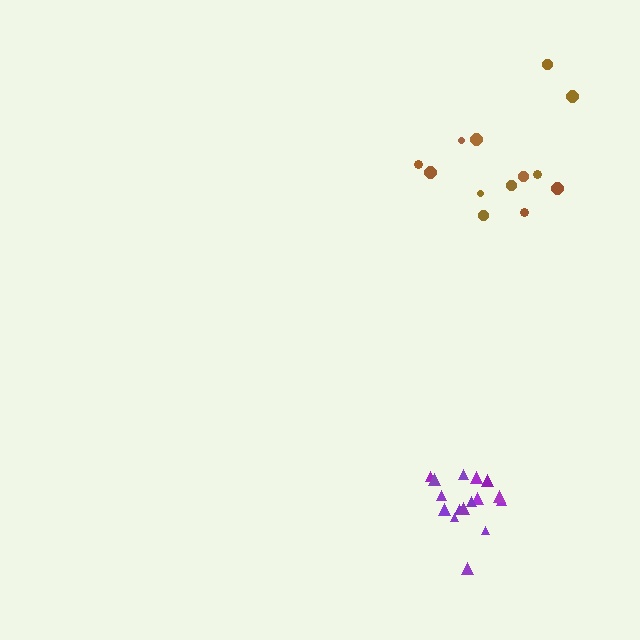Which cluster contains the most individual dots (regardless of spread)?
Purple (16).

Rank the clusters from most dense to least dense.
purple, brown.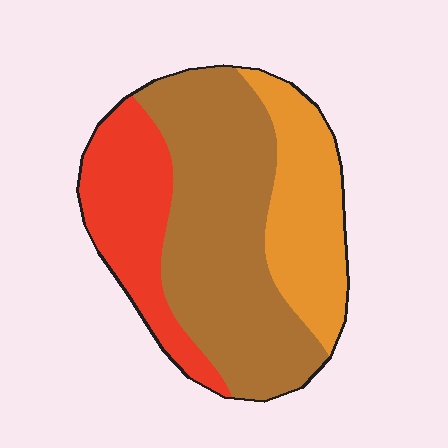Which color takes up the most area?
Brown, at roughly 50%.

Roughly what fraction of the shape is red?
Red covers 24% of the shape.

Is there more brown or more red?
Brown.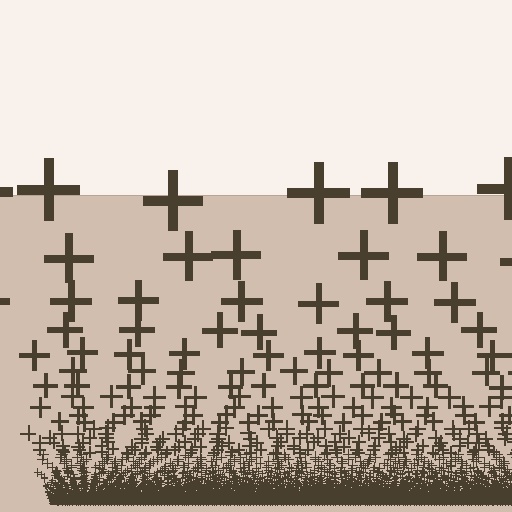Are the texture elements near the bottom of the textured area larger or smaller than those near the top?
Smaller. The gradient is inverted — elements near the bottom are smaller and denser.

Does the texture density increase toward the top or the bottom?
Density increases toward the bottom.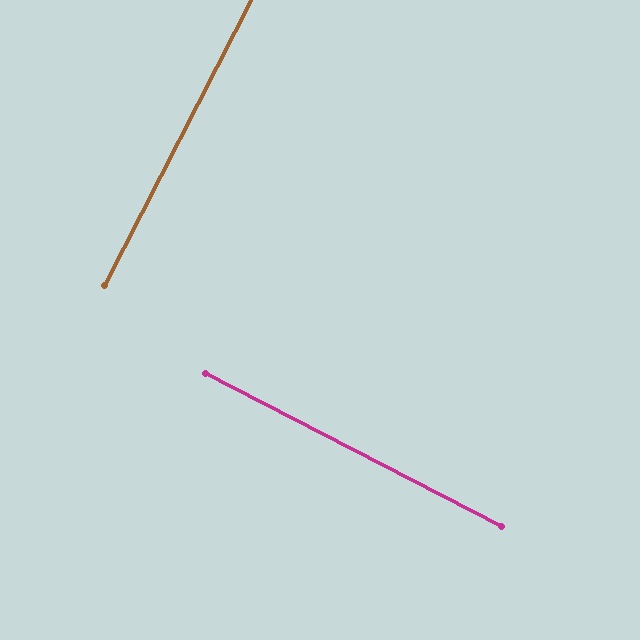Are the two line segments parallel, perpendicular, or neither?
Perpendicular — they meet at approximately 90°.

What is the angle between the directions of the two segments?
Approximately 90 degrees.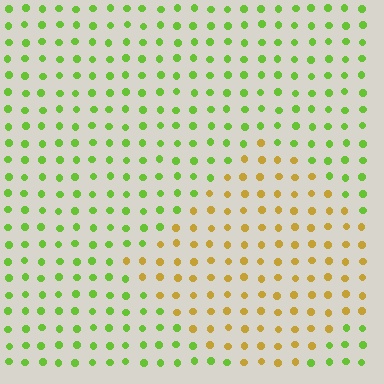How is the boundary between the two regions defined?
The boundary is defined purely by a slight shift in hue (about 54 degrees). Spacing, size, and orientation are identical on both sides.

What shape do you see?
I see a diamond.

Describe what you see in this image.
The image is filled with small lime elements in a uniform arrangement. A diamond-shaped region is visible where the elements are tinted to a slightly different hue, forming a subtle color boundary.